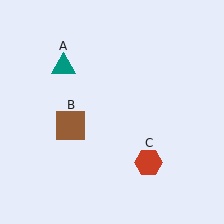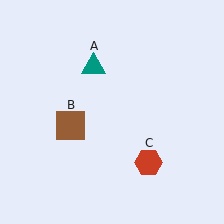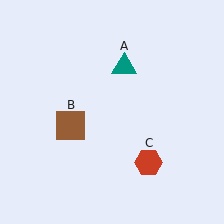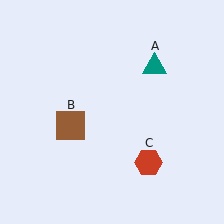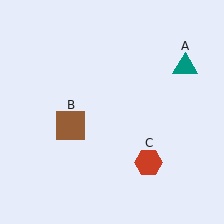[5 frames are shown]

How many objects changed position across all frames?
1 object changed position: teal triangle (object A).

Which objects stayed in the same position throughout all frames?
Brown square (object B) and red hexagon (object C) remained stationary.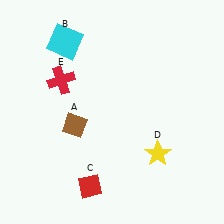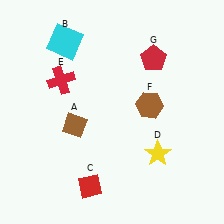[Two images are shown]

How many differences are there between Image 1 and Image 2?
There are 2 differences between the two images.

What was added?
A brown hexagon (F), a red pentagon (G) were added in Image 2.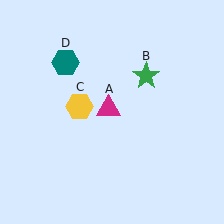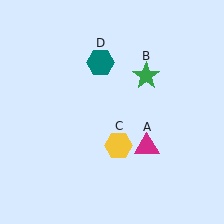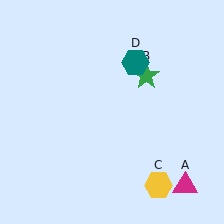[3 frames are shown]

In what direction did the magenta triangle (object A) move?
The magenta triangle (object A) moved down and to the right.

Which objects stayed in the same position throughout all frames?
Green star (object B) remained stationary.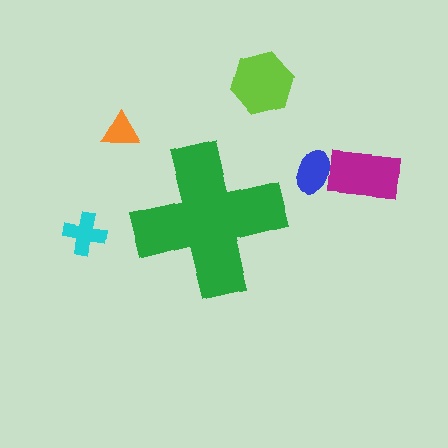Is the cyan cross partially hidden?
No, the cyan cross is fully visible.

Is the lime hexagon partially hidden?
No, the lime hexagon is fully visible.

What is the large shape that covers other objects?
A green cross.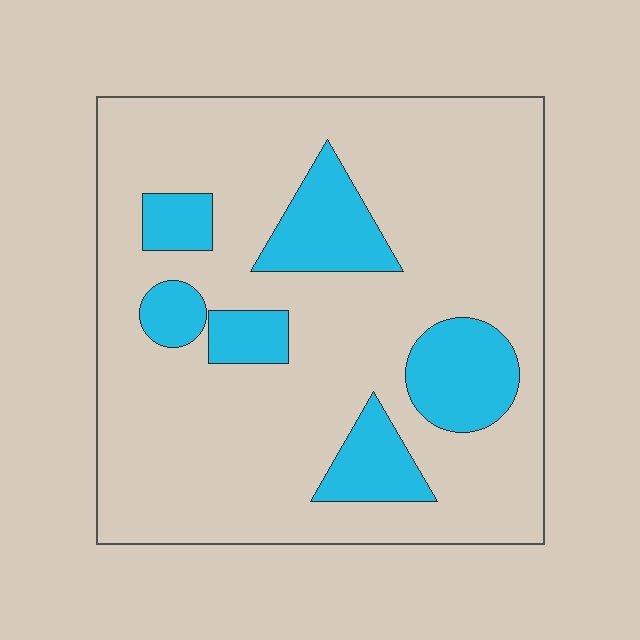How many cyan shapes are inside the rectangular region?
6.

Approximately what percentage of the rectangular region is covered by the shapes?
Approximately 20%.